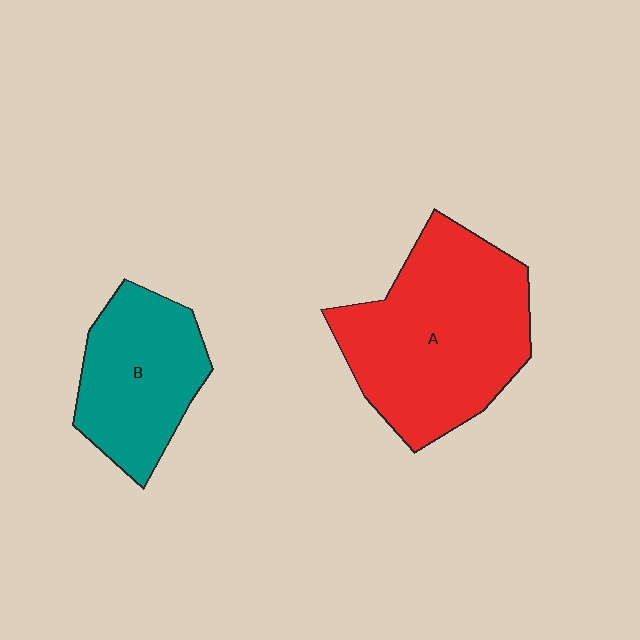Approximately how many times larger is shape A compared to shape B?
Approximately 1.6 times.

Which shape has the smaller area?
Shape B (teal).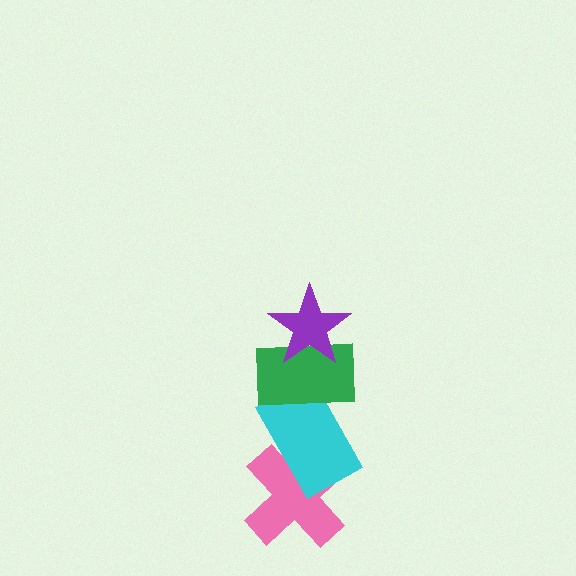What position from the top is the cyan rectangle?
The cyan rectangle is 3rd from the top.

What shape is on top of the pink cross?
The cyan rectangle is on top of the pink cross.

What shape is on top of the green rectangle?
The purple star is on top of the green rectangle.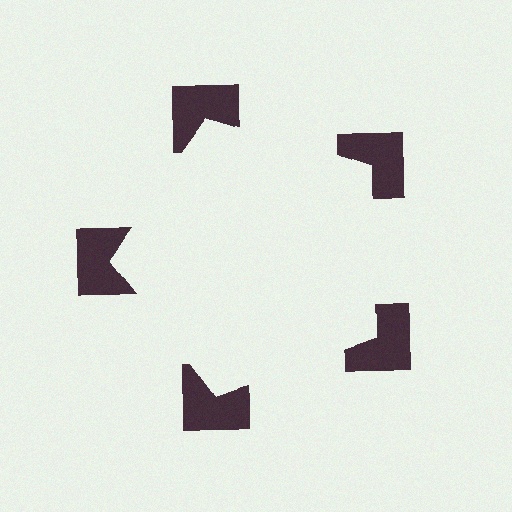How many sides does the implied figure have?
5 sides.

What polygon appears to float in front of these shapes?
An illusory pentagon — its edges are inferred from the aligned wedge cuts in the notched squares, not physically drawn.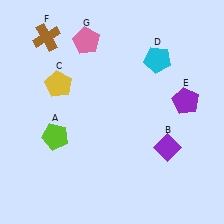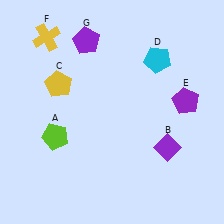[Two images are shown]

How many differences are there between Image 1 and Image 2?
There are 2 differences between the two images.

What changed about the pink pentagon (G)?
In Image 1, G is pink. In Image 2, it changed to purple.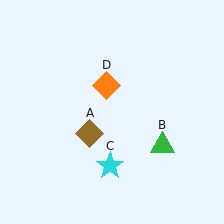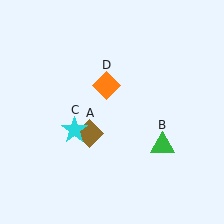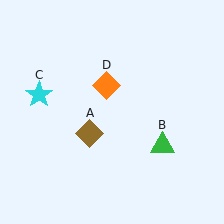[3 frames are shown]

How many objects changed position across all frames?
1 object changed position: cyan star (object C).